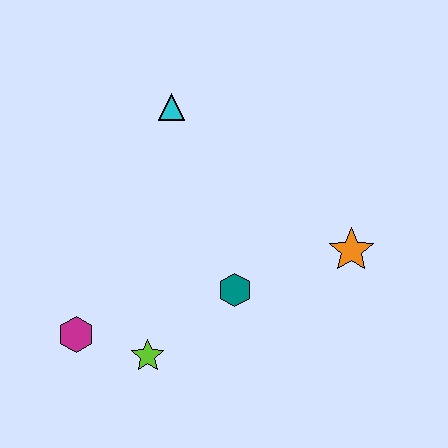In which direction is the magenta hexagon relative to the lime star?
The magenta hexagon is to the left of the lime star.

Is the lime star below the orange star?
Yes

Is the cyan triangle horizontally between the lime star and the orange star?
Yes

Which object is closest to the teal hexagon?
The lime star is closest to the teal hexagon.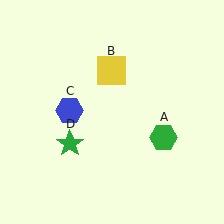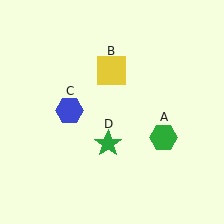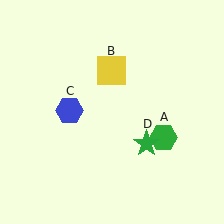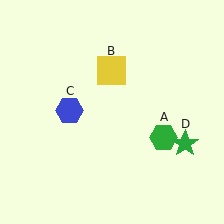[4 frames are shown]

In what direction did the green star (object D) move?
The green star (object D) moved right.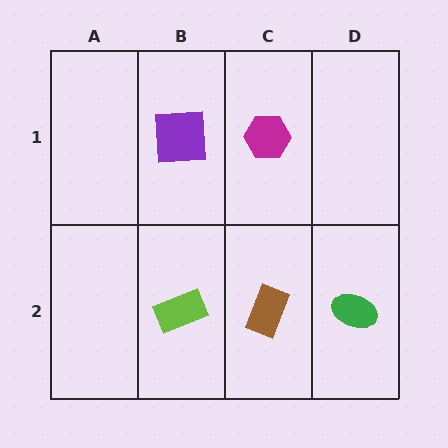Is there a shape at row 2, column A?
No, that cell is empty.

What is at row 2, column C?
A brown rectangle.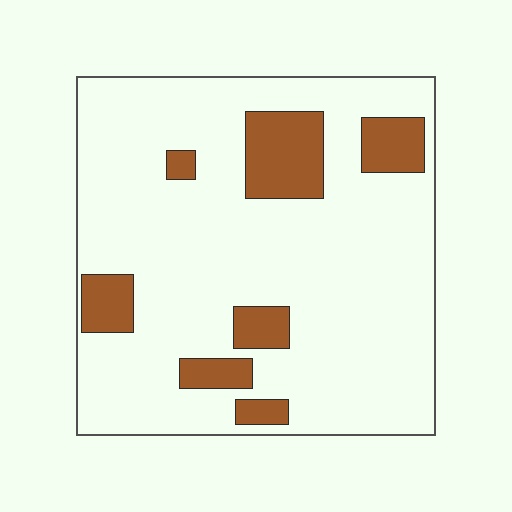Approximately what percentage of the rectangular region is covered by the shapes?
Approximately 15%.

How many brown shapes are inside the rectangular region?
7.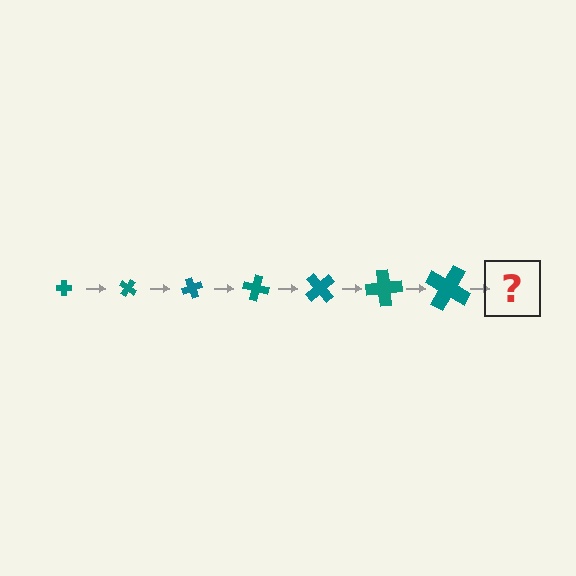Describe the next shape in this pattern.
It should be a cross, larger than the previous one and rotated 245 degrees from the start.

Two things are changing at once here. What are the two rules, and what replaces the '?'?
The two rules are that the cross grows larger each step and it rotates 35 degrees each step. The '?' should be a cross, larger than the previous one and rotated 245 degrees from the start.